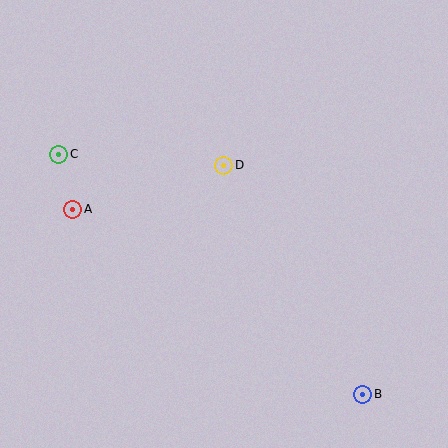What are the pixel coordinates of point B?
Point B is at (363, 394).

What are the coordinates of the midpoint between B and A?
The midpoint between B and A is at (218, 302).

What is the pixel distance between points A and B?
The distance between A and B is 344 pixels.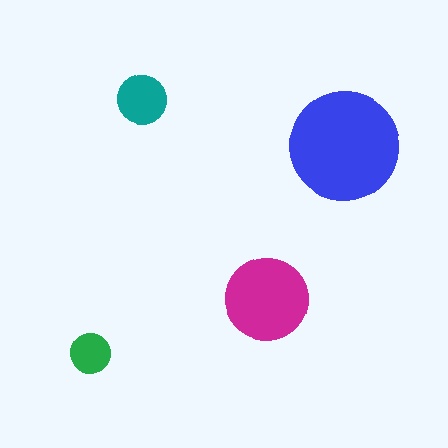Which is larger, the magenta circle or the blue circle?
The blue one.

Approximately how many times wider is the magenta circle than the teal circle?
About 1.5 times wider.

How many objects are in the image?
There are 4 objects in the image.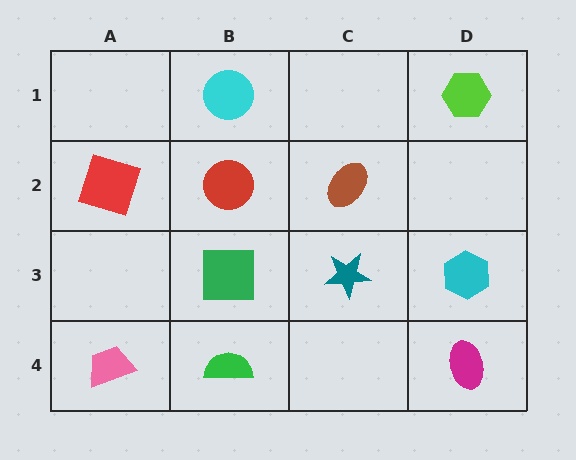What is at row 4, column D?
A magenta ellipse.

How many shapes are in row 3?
3 shapes.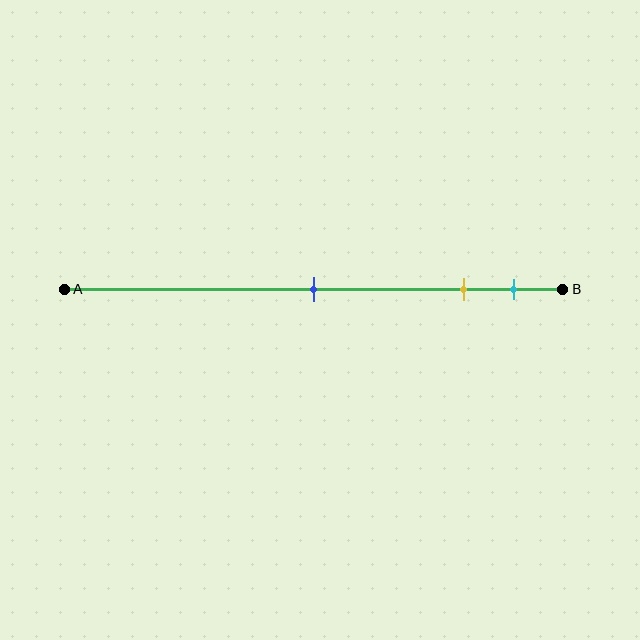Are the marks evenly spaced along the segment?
No, the marks are not evenly spaced.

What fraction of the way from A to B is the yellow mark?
The yellow mark is approximately 80% (0.8) of the way from A to B.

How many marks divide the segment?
There are 3 marks dividing the segment.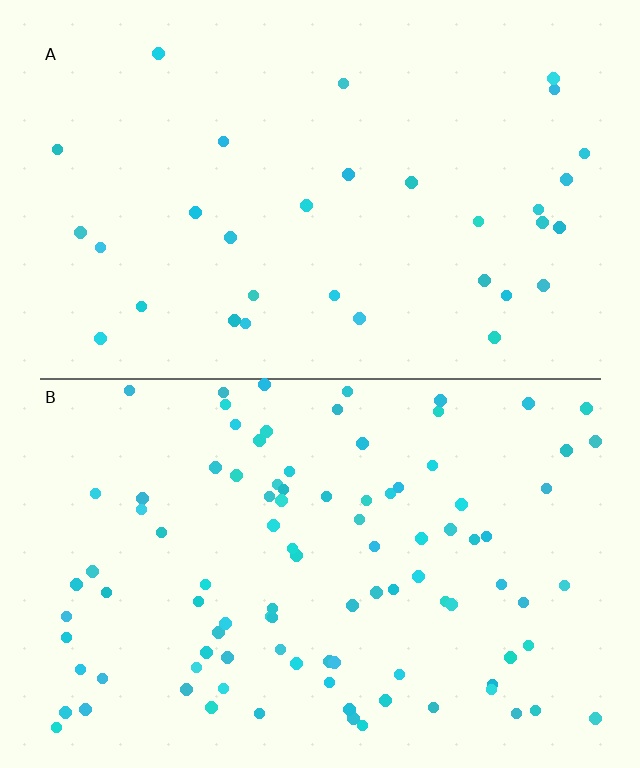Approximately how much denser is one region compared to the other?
Approximately 3.0× — region B over region A.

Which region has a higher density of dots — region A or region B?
B (the bottom).